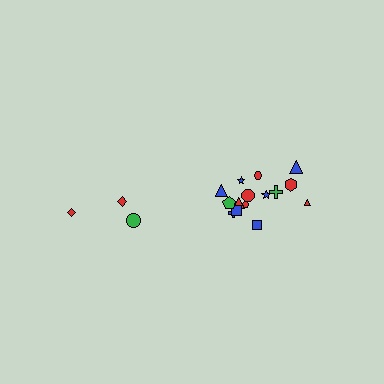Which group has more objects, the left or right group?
The right group.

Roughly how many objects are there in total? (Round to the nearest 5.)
Roughly 20 objects in total.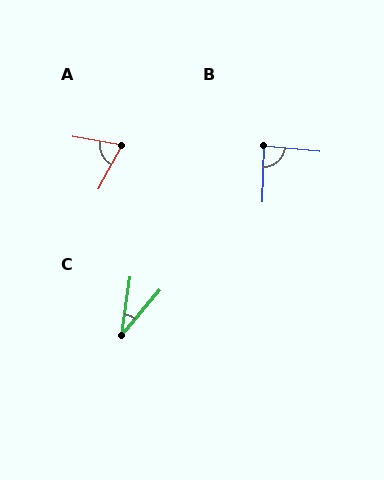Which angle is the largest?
B, at approximately 85 degrees.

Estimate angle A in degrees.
Approximately 72 degrees.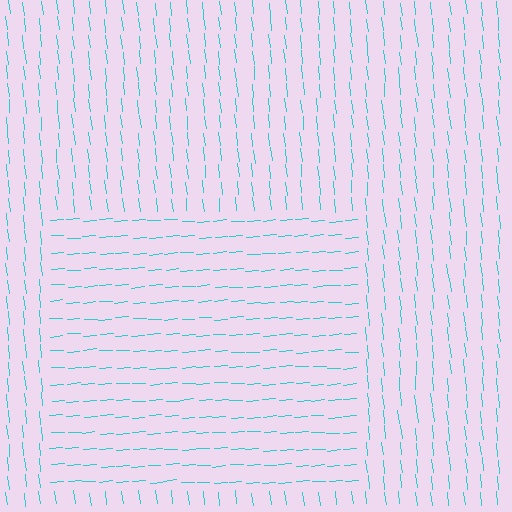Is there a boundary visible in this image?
Yes, there is a texture boundary formed by a change in line orientation.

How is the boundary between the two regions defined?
The boundary is defined purely by a change in line orientation (approximately 88 degrees difference). All lines are the same color and thickness.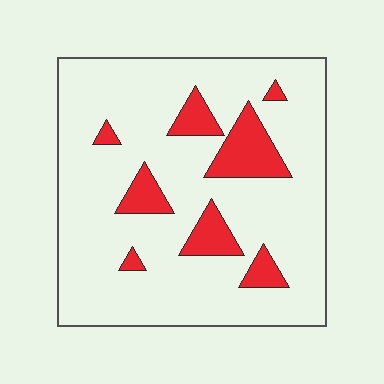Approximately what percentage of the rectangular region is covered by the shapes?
Approximately 15%.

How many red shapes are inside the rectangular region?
8.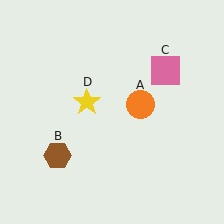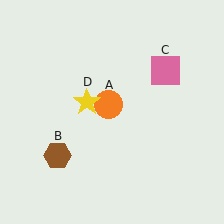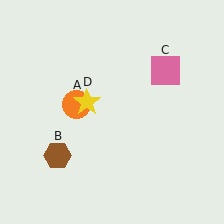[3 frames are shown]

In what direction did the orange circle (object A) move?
The orange circle (object A) moved left.